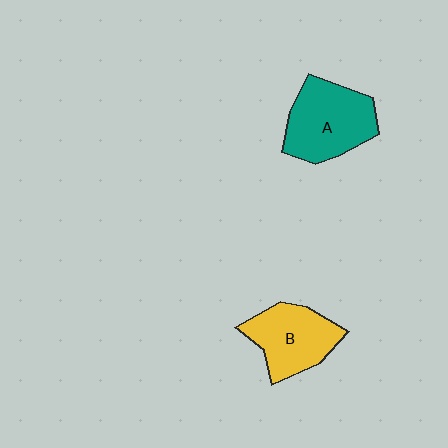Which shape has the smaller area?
Shape B (yellow).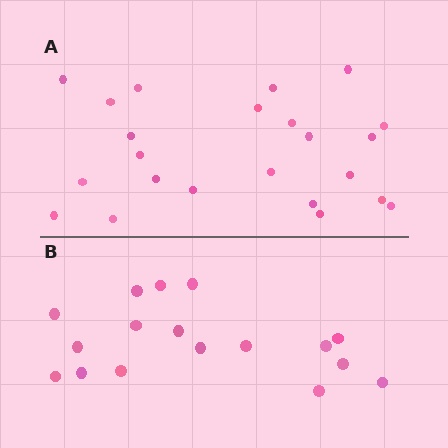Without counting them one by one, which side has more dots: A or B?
Region A (the top region) has more dots.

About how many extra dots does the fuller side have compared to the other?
Region A has about 6 more dots than region B.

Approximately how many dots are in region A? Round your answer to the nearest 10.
About 20 dots. (The exact count is 23, which rounds to 20.)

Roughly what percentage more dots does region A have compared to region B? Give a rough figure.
About 35% more.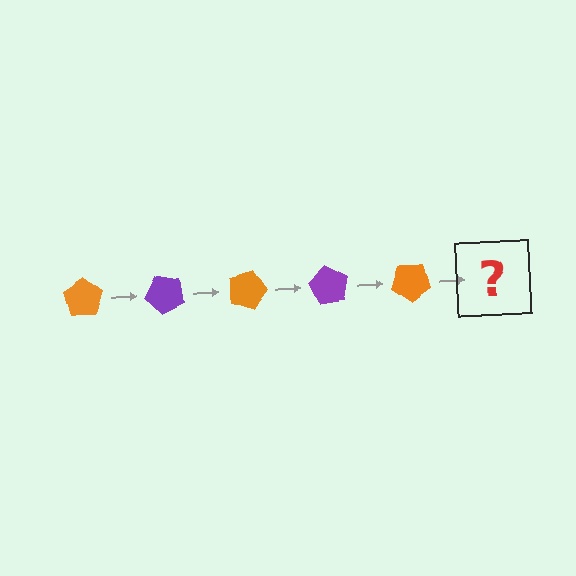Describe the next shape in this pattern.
It should be a purple pentagon, rotated 225 degrees from the start.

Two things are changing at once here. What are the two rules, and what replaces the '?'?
The two rules are that it rotates 45 degrees each step and the color cycles through orange and purple. The '?' should be a purple pentagon, rotated 225 degrees from the start.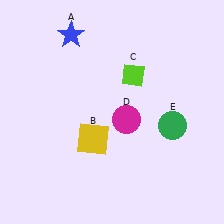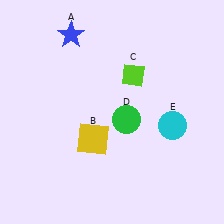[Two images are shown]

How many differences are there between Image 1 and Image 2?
There are 2 differences between the two images.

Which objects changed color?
D changed from magenta to green. E changed from green to cyan.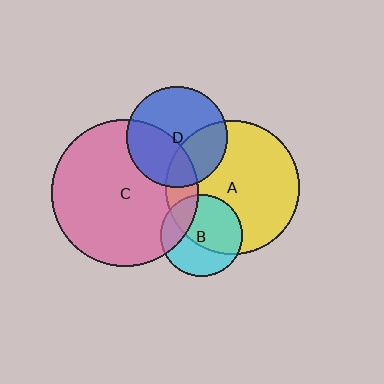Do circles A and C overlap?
Yes.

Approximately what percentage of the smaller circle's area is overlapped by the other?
Approximately 15%.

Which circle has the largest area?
Circle C (pink).